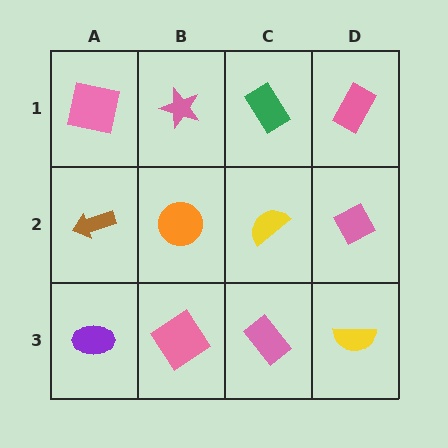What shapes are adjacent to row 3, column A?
A brown arrow (row 2, column A), a pink diamond (row 3, column B).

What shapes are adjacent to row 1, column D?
A pink diamond (row 2, column D), a green rectangle (row 1, column C).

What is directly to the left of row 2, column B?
A brown arrow.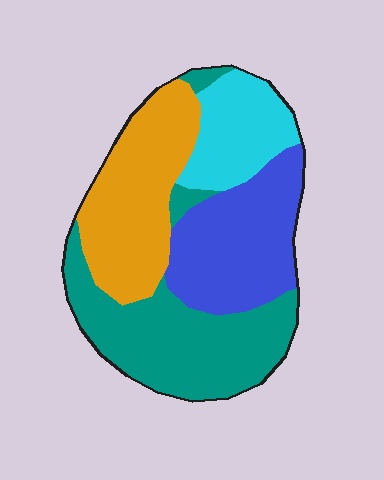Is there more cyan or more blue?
Blue.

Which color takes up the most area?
Teal, at roughly 35%.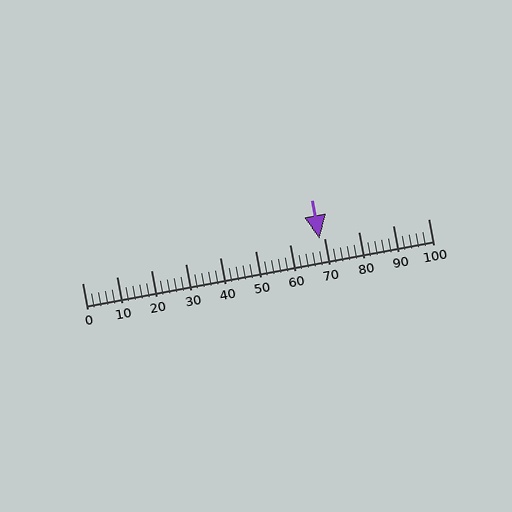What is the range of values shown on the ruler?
The ruler shows values from 0 to 100.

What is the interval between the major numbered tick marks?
The major tick marks are spaced 10 units apart.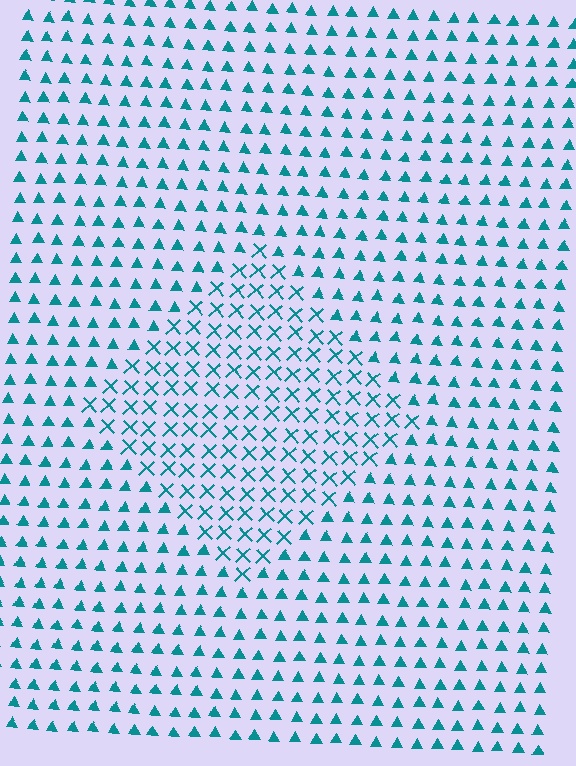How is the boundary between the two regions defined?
The boundary is defined by a change in element shape: X marks inside vs. triangles outside. All elements share the same color and spacing.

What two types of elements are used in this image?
The image uses X marks inside the diamond region and triangles outside it.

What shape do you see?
I see a diamond.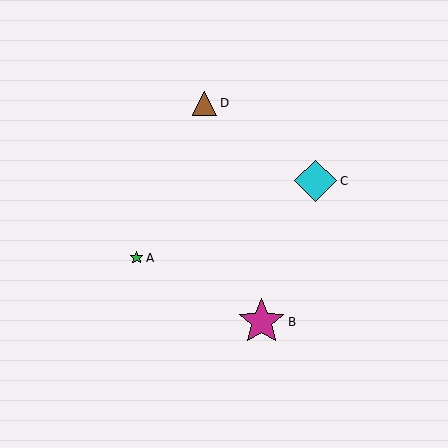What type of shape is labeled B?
Shape B is a magenta star.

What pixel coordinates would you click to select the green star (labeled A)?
Click at (136, 258) to select the green star A.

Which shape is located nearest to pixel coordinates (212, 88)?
The brown triangle (labeled D) at (205, 103) is nearest to that location.